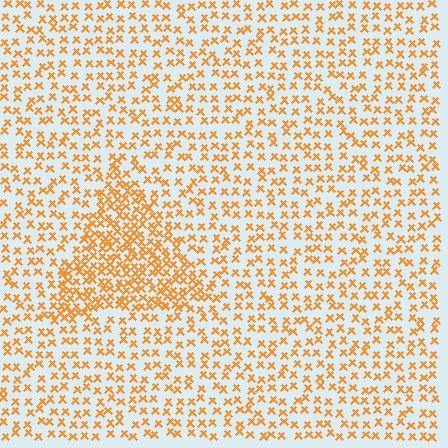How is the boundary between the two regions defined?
The boundary is defined by a change in element density (approximately 2.0x ratio). All elements are the same color, size, and shape.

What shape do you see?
I see a triangle.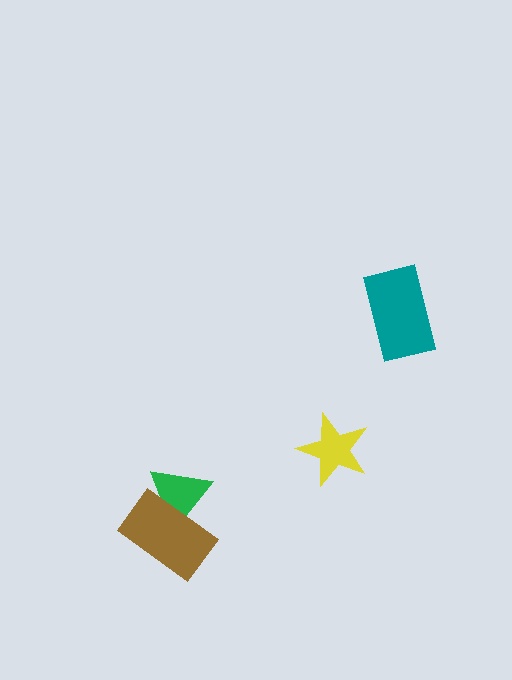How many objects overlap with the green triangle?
1 object overlaps with the green triangle.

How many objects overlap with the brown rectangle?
1 object overlaps with the brown rectangle.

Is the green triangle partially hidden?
Yes, it is partially covered by another shape.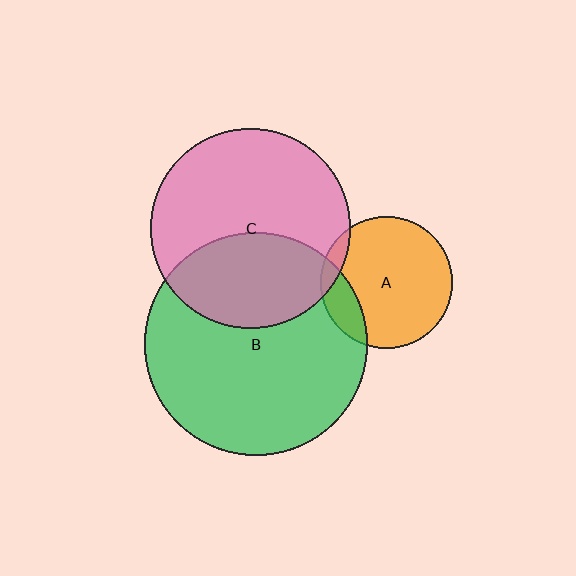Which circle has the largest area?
Circle B (green).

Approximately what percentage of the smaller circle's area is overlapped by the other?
Approximately 15%.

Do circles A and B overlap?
Yes.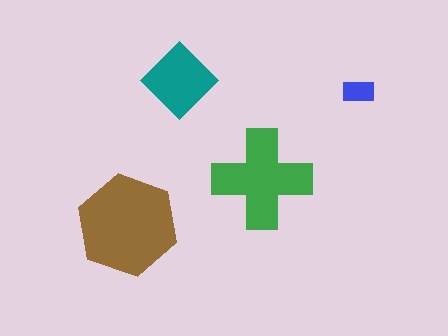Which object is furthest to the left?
The brown hexagon is leftmost.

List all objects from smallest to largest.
The blue rectangle, the teal diamond, the green cross, the brown hexagon.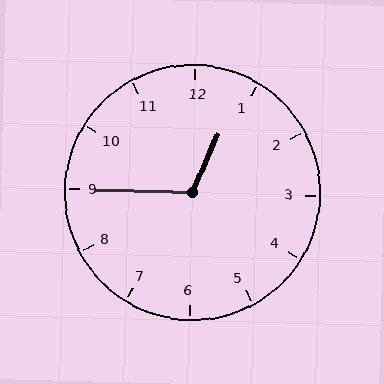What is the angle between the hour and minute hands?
Approximately 112 degrees.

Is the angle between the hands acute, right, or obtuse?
It is obtuse.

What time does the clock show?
12:45.